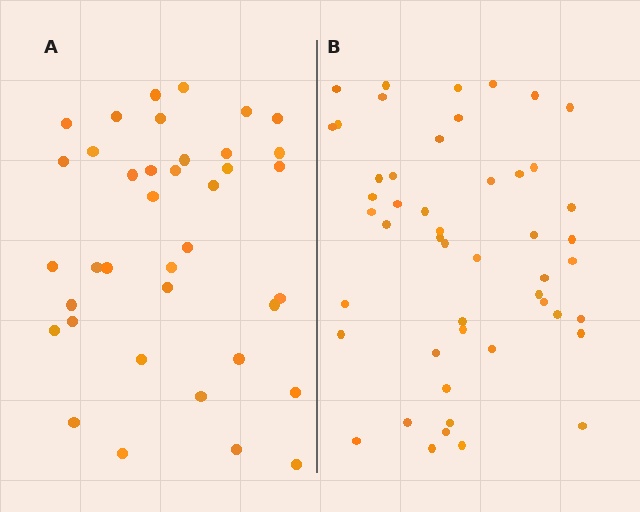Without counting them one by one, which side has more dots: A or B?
Region B (the right region) has more dots.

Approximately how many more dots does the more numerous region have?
Region B has roughly 12 or so more dots than region A.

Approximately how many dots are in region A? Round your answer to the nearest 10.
About 40 dots. (The exact count is 38, which rounds to 40.)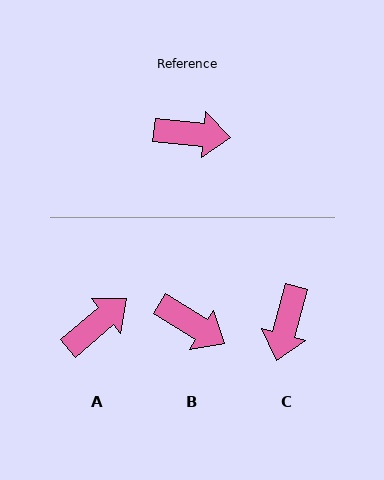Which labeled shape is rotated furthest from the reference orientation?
C, about 100 degrees away.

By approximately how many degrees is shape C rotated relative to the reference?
Approximately 100 degrees clockwise.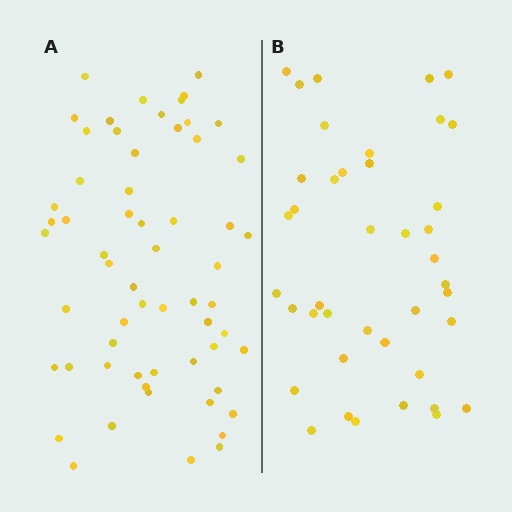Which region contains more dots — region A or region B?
Region A (the left region) has more dots.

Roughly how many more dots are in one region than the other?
Region A has approximately 20 more dots than region B.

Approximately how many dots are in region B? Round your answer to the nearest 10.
About 40 dots. (The exact count is 41, which rounds to 40.)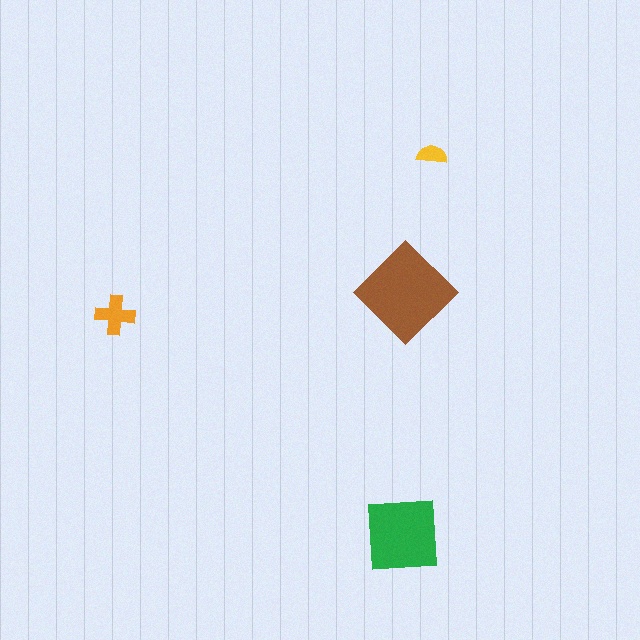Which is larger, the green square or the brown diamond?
The brown diamond.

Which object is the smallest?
The yellow semicircle.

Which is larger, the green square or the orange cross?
The green square.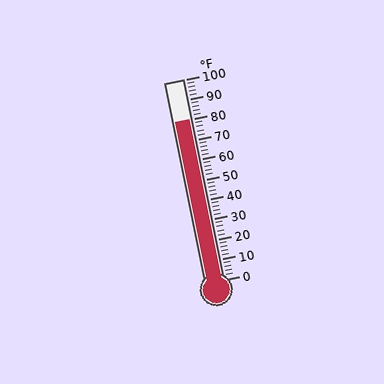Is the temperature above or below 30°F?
The temperature is above 30°F.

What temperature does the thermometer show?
The thermometer shows approximately 80°F.